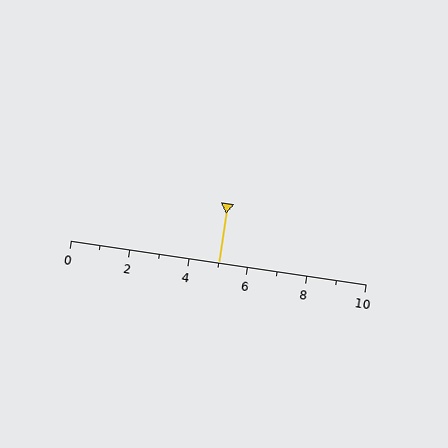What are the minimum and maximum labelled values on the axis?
The axis runs from 0 to 10.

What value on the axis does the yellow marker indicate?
The marker indicates approximately 5.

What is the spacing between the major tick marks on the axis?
The major ticks are spaced 2 apart.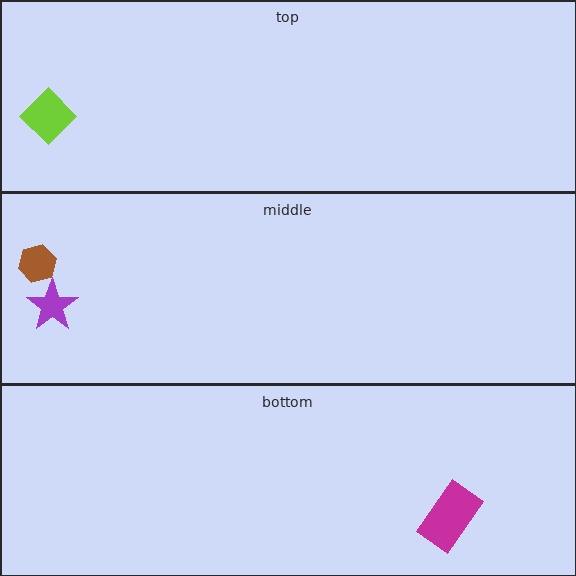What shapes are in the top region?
The lime diamond.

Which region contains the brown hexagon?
The middle region.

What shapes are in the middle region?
The brown hexagon, the purple star.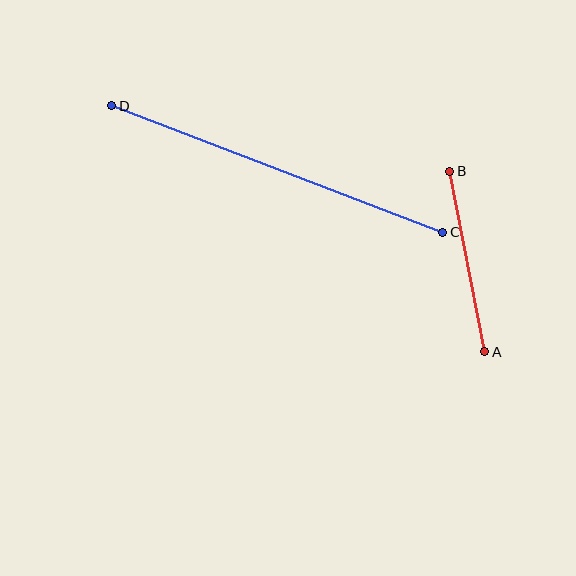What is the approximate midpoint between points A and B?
The midpoint is at approximately (467, 262) pixels.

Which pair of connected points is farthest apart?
Points C and D are farthest apart.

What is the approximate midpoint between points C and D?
The midpoint is at approximately (277, 169) pixels.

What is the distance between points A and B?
The distance is approximately 184 pixels.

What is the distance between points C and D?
The distance is approximately 354 pixels.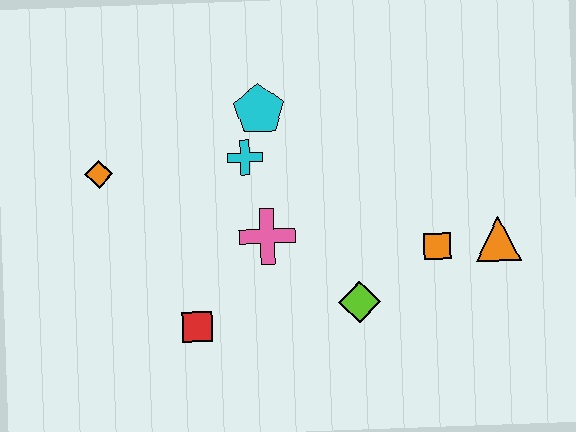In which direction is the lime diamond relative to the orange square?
The lime diamond is to the left of the orange square.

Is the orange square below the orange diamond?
Yes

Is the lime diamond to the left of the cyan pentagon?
No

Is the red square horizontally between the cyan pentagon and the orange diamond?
Yes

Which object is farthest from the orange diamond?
The orange triangle is farthest from the orange diamond.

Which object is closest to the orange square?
The orange triangle is closest to the orange square.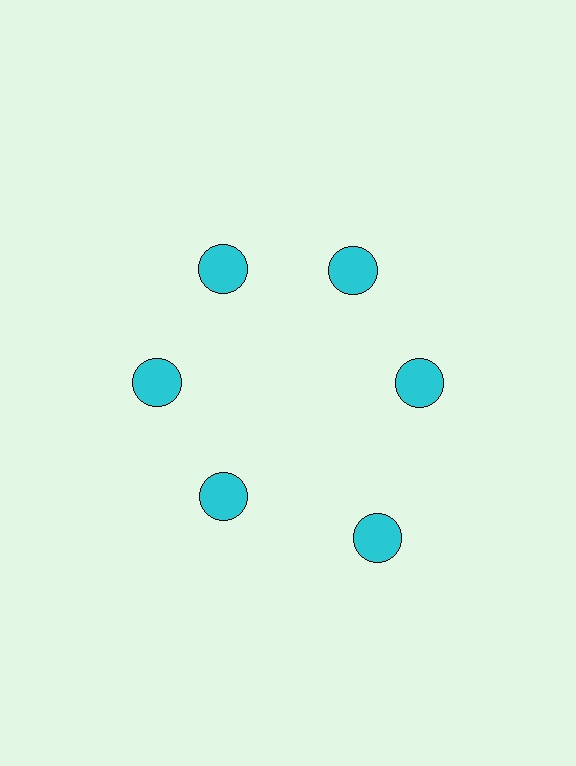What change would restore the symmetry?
The symmetry would be restored by moving it inward, back onto the ring so that all 6 circles sit at equal angles and equal distance from the center.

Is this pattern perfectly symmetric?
No. The 6 cyan circles are arranged in a ring, but one element near the 5 o'clock position is pushed outward from the center, breaking the 6-fold rotational symmetry.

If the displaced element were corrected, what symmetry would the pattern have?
It would have 6-fold rotational symmetry — the pattern would map onto itself every 60 degrees.